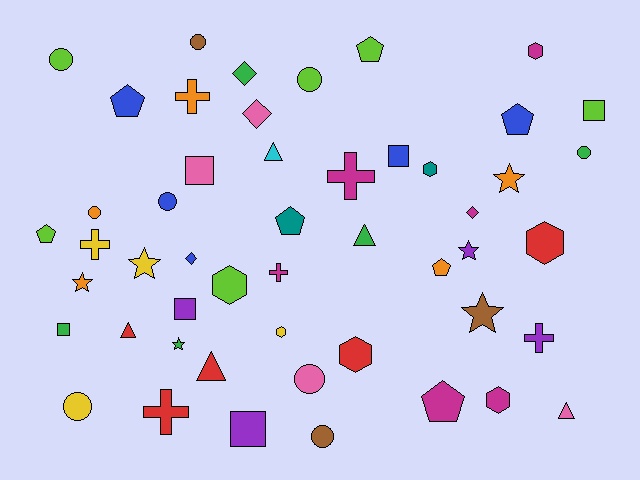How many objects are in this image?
There are 50 objects.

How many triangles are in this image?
There are 5 triangles.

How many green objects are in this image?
There are 5 green objects.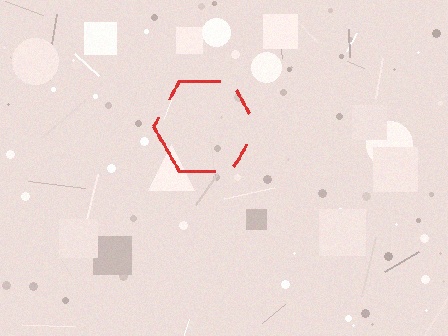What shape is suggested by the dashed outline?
The dashed outline suggests a hexagon.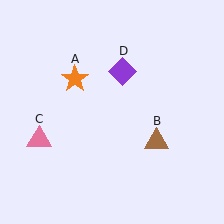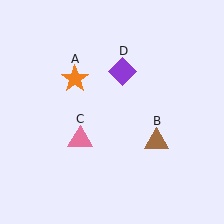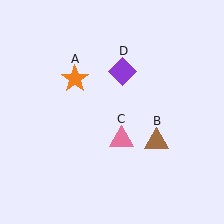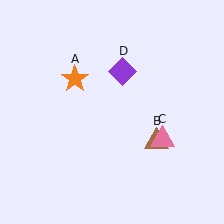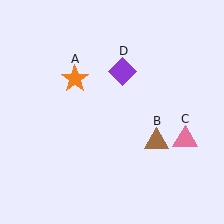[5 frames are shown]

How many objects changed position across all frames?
1 object changed position: pink triangle (object C).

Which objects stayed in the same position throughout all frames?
Orange star (object A) and brown triangle (object B) and purple diamond (object D) remained stationary.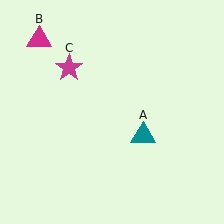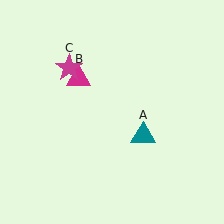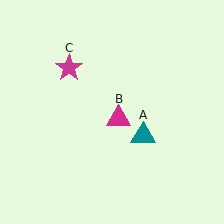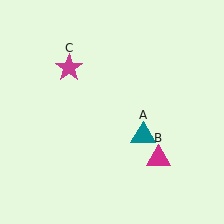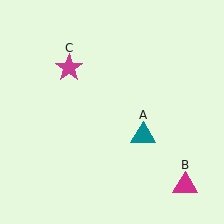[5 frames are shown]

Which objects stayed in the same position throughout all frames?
Teal triangle (object A) and magenta star (object C) remained stationary.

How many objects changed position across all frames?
1 object changed position: magenta triangle (object B).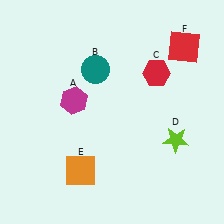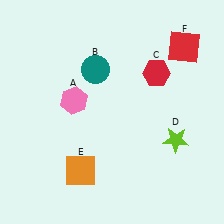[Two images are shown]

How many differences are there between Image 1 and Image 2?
There is 1 difference between the two images.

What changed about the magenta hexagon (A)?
In Image 1, A is magenta. In Image 2, it changed to pink.